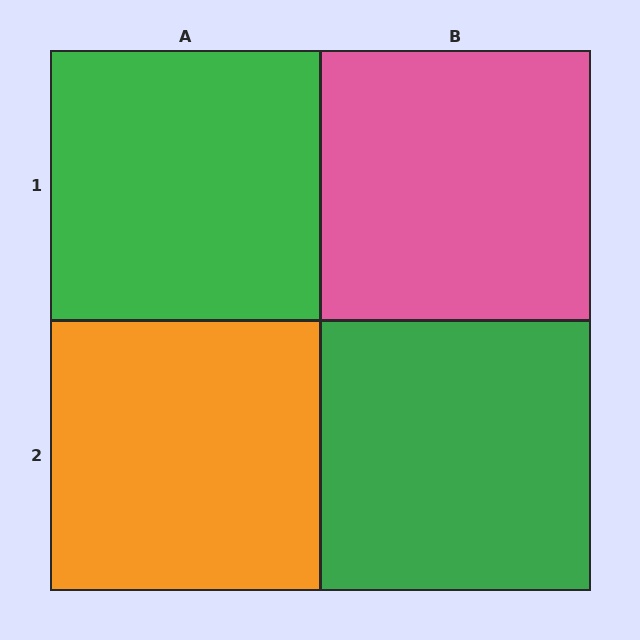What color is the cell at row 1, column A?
Green.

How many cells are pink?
1 cell is pink.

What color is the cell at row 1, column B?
Pink.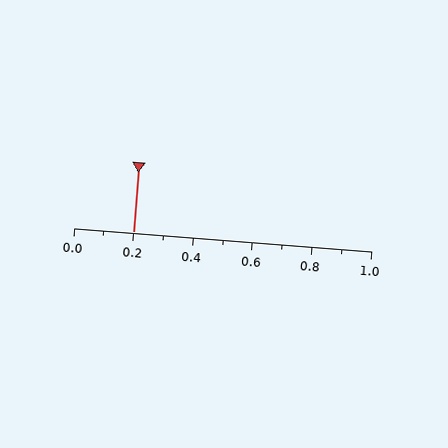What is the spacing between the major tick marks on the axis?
The major ticks are spaced 0.2 apart.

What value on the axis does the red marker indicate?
The marker indicates approximately 0.2.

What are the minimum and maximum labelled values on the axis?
The axis runs from 0.0 to 1.0.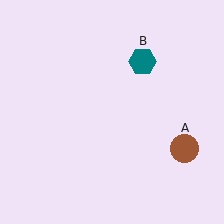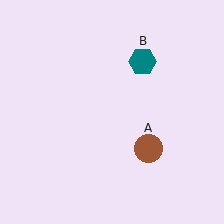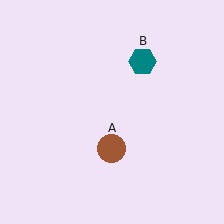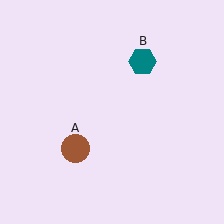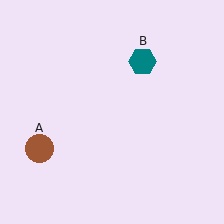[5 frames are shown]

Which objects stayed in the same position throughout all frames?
Teal hexagon (object B) remained stationary.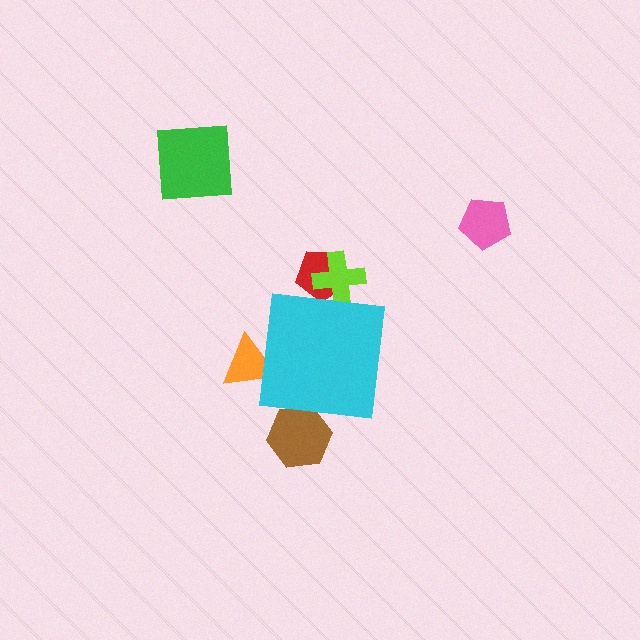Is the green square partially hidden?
No, the green square is fully visible.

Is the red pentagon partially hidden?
Yes, the red pentagon is partially hidden behind the cyan square.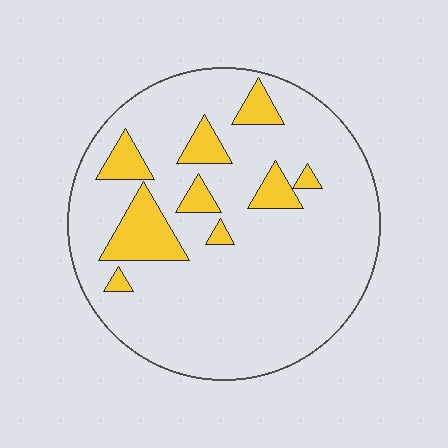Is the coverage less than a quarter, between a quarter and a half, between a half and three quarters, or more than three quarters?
Less than a quarter.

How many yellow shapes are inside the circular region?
9.